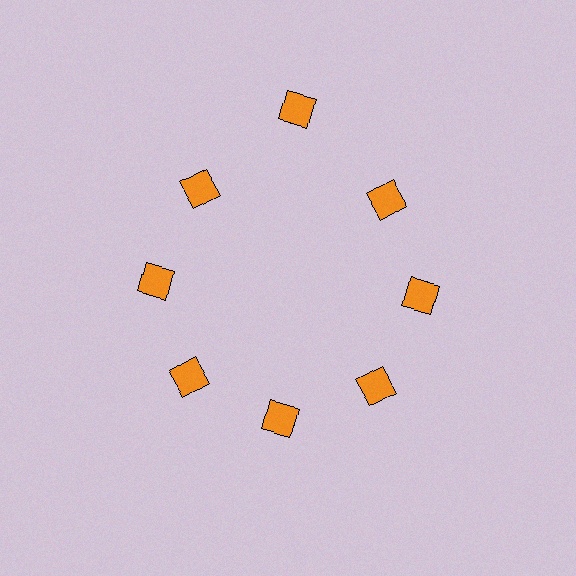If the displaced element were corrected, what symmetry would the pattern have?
It would have 8-fold rotational symmetry — the pattern would map onto itself every 45 degrees.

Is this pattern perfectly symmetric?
No. The 8 orange diamonds are arranged in a ring, but one element near the 12 o'clock position is pushed outward from the center, breaking the 8-fold rotational symmetry.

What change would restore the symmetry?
The symmetry would be restored by moving it inward, back onto the ring so that all 8 diamonds sit at equal angles and equal distance from the center.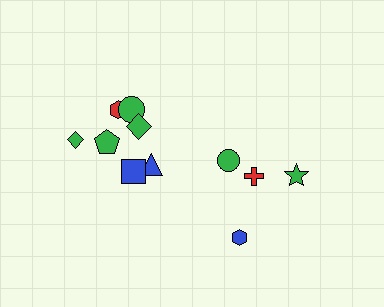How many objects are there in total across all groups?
There are 11 objects.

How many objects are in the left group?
There are 7 objects.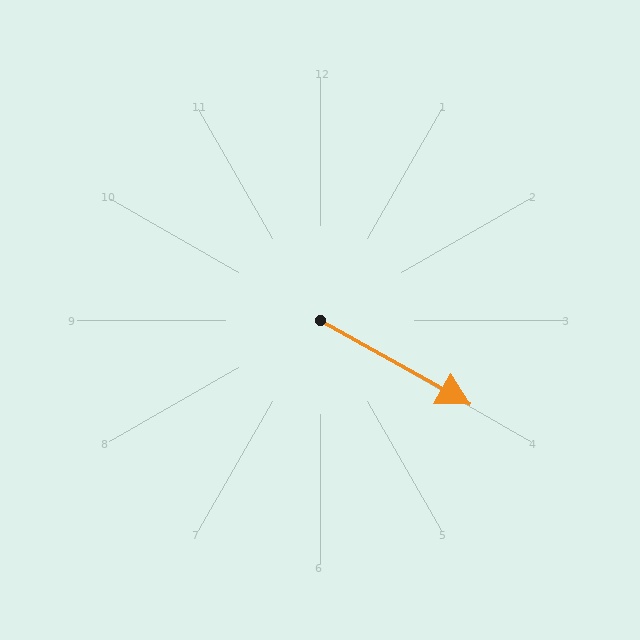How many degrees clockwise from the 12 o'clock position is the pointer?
Approximately 119 degrees.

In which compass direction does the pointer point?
Southeast.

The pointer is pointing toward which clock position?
Roughly 4 o'clock.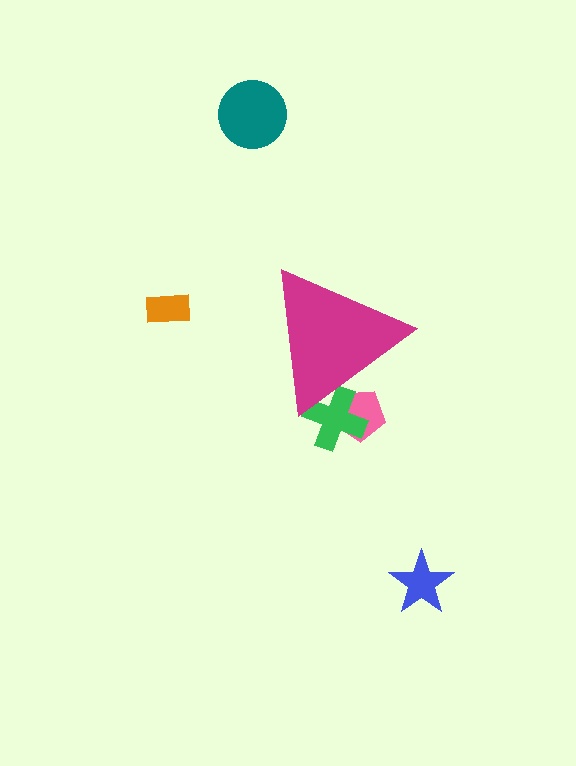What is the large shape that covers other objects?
A magenta triangle.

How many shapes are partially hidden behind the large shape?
2 shapes are partially hidden.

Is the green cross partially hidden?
Yes, the green cross is partially hidden behind the magenta triangle.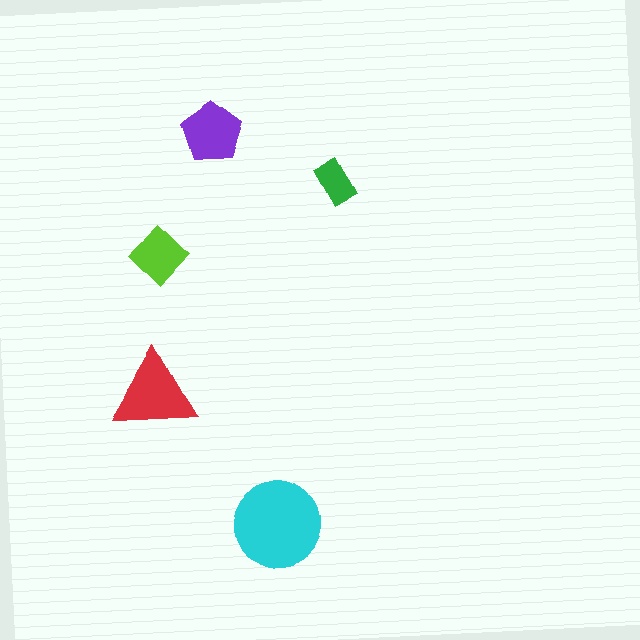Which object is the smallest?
The green rectangle.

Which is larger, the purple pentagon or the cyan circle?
The cyan circle.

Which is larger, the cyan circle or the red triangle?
The cyan circle.